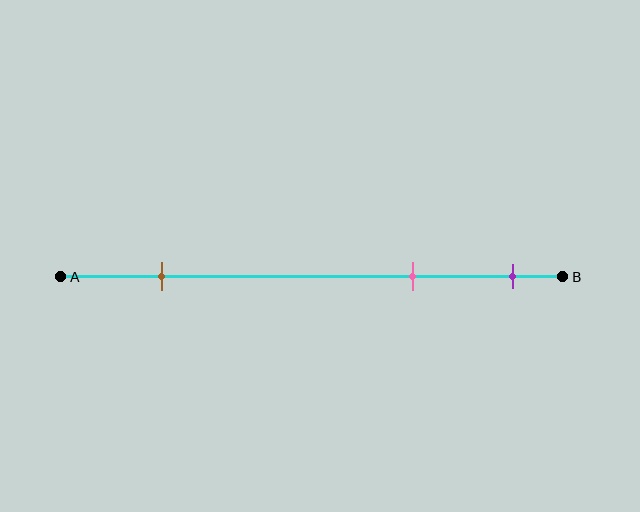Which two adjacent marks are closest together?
The pink and purple marks are the closest adjacent pair.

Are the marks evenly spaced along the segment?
No, the marks are not evenly spaced.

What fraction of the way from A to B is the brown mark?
The brown mark is approximately 20% (0.2) of the way from A to B.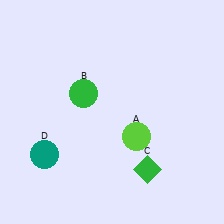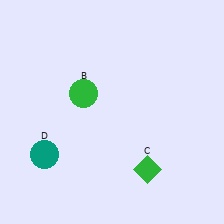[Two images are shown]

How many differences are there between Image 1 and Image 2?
There is 1 difference between the two images.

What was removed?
The lime circle (A) was removed in Image 2.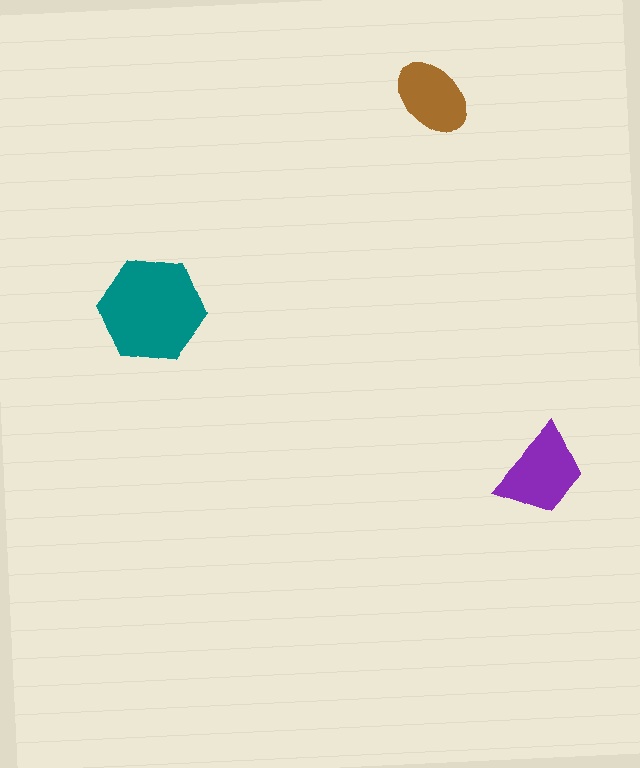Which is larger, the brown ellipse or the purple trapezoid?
The purple trapezoid.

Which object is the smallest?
The brown ellipse.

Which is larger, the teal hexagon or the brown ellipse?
The teal hexagon.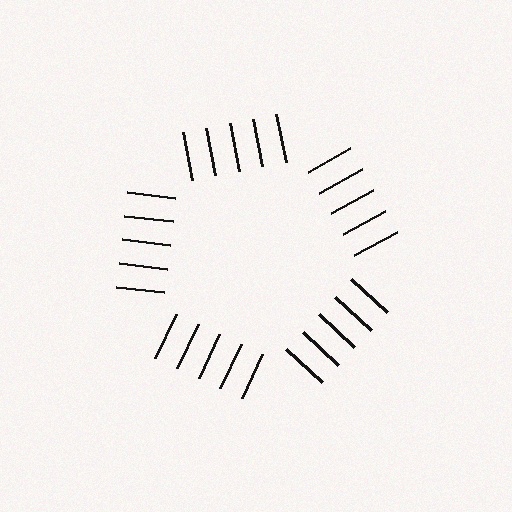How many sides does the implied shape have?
5 sides — the line-ends trace a pentagon.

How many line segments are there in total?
25 — 5 along each of the 5 edges.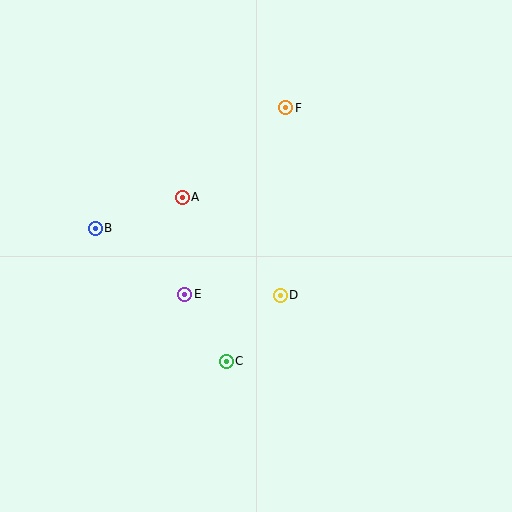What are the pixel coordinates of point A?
Point A is at (182, 197).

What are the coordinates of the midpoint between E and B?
The midpoint between E and B is at (140, 261).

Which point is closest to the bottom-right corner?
Point D is closest to the bottom-right corner.